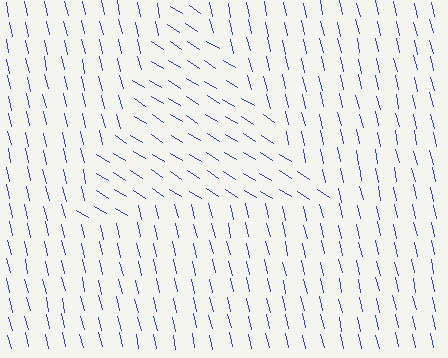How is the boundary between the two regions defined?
The boundary is defined purely by a change in line orientation (approximately 45 degrees difference). All lines are the same color and thickness.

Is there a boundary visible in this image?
Yes, there is a texture boundary formed by a change in line orientation.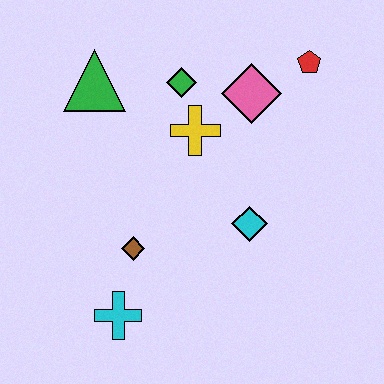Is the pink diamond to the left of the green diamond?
No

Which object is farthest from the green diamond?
The cyan cross is farthest from the green diamond.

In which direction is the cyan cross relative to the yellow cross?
The cyan cross is below the yellow cross.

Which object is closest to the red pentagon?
The pink diamond is closest to the red pentagon.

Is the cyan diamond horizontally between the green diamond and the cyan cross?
No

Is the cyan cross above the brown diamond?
No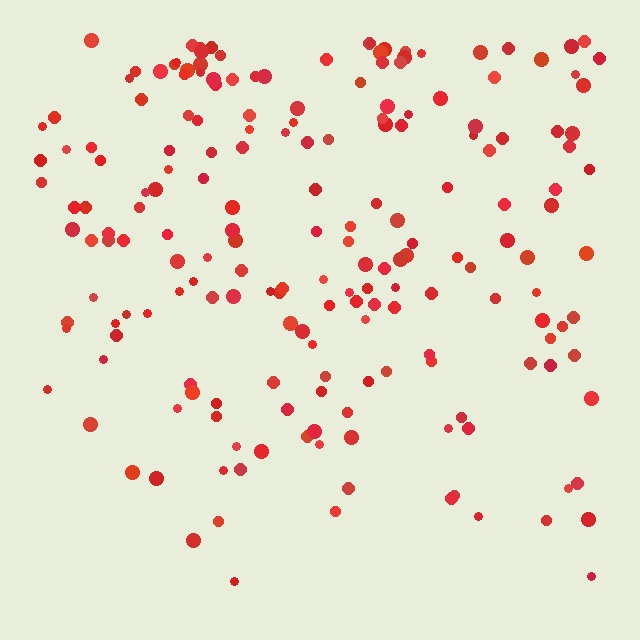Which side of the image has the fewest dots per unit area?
The bottom.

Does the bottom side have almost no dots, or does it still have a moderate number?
Still a moderate number, just noticeably fewer than the top.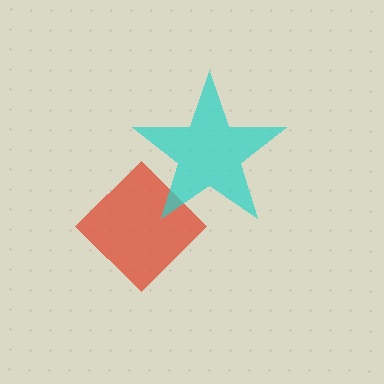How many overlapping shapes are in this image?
There are 2 overlapping shapes in the image.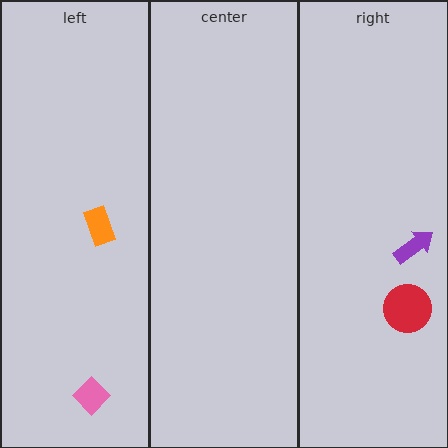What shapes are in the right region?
The red circle, the purple arrow.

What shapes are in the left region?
The pink diamond, the orange rectangle.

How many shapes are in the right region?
2.